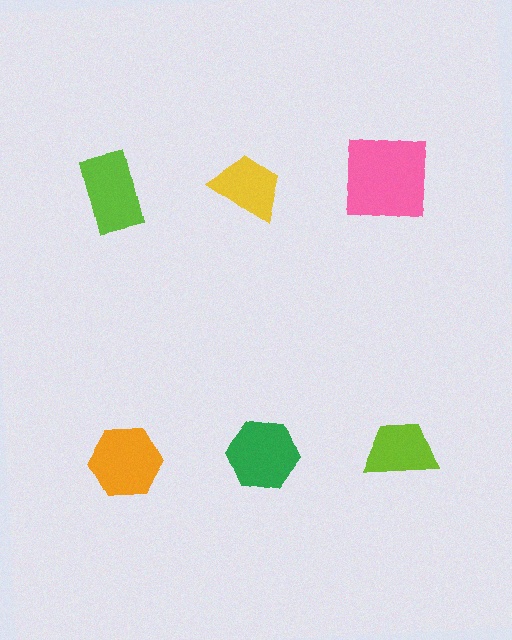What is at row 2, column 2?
A green hexagon.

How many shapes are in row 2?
3 shapes.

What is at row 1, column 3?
A pink square.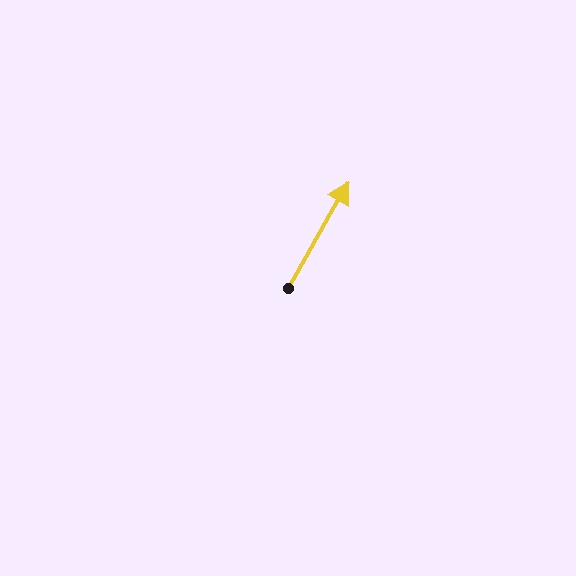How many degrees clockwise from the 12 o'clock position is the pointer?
Approximately 30 degrees.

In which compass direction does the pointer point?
Northeast.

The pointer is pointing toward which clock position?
Roughly 1 o'clock.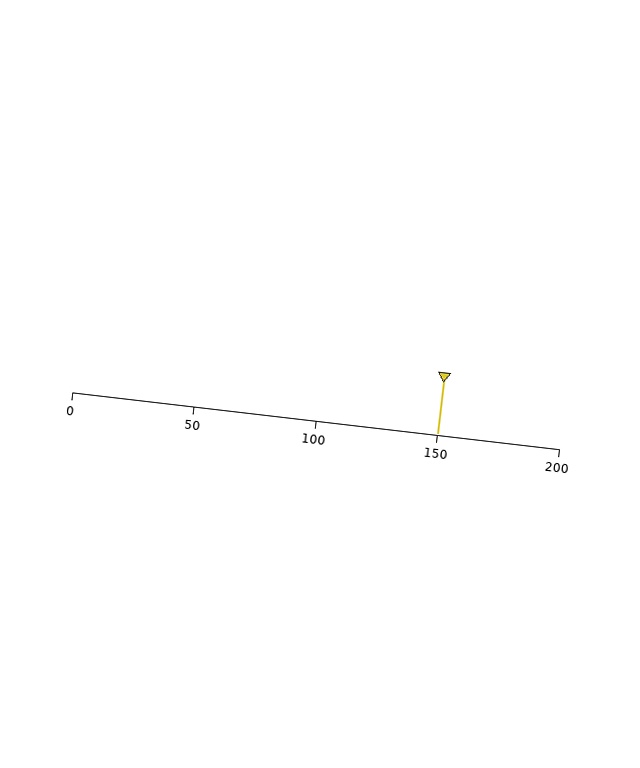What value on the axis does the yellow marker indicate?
The marker indicates approximately 150.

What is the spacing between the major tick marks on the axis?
The major ticks are spaced 50 apart.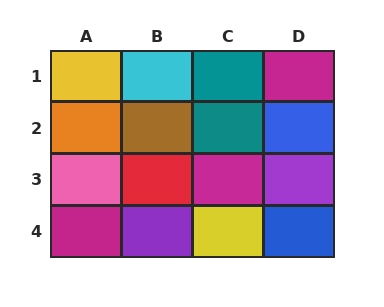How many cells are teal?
2 cells are teal.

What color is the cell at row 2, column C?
Teal.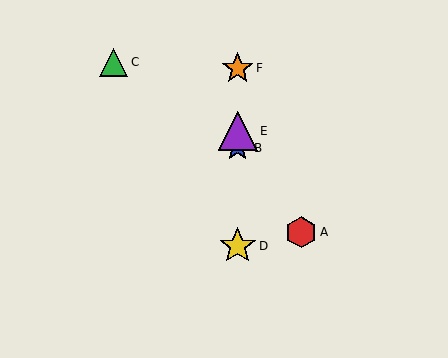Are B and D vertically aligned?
Yes, both are at x≈238.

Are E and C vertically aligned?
No, E is at x≈238 and C is at x≈114.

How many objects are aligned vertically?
4 objects (B, D, E, F) are aligned vertically.